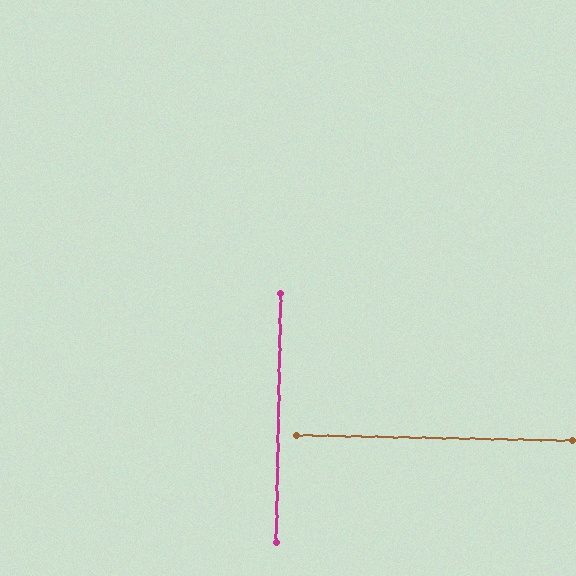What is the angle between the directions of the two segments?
Approximately 90 degrees.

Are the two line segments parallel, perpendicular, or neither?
Perpendicular — they meet at approximately 90°.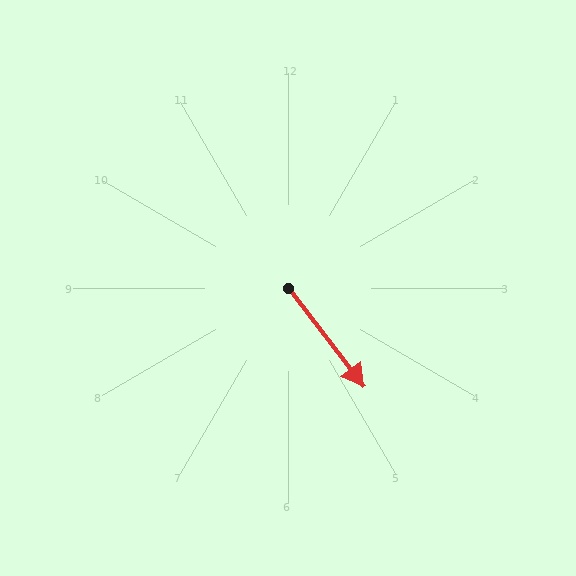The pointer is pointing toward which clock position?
Roughly 5 o'clock.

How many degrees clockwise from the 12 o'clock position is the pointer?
Approximately 142 degrees.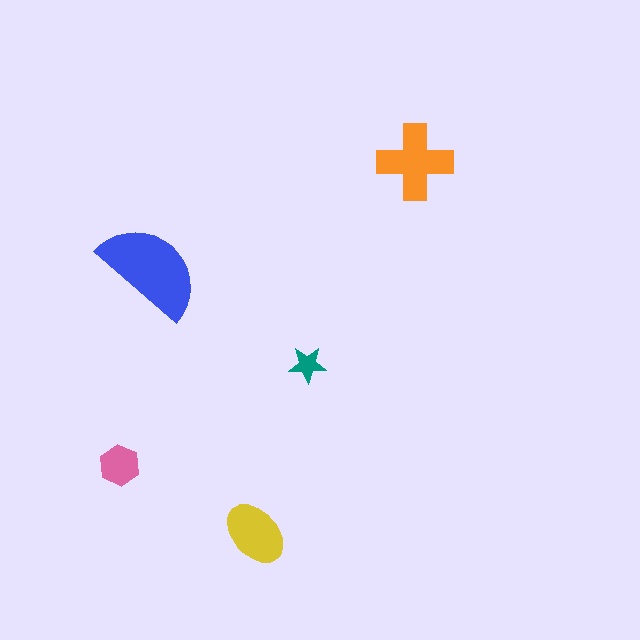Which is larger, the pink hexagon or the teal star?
The pink hexagon.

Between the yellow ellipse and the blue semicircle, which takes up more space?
The blue semicircle.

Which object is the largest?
The blue semicircle.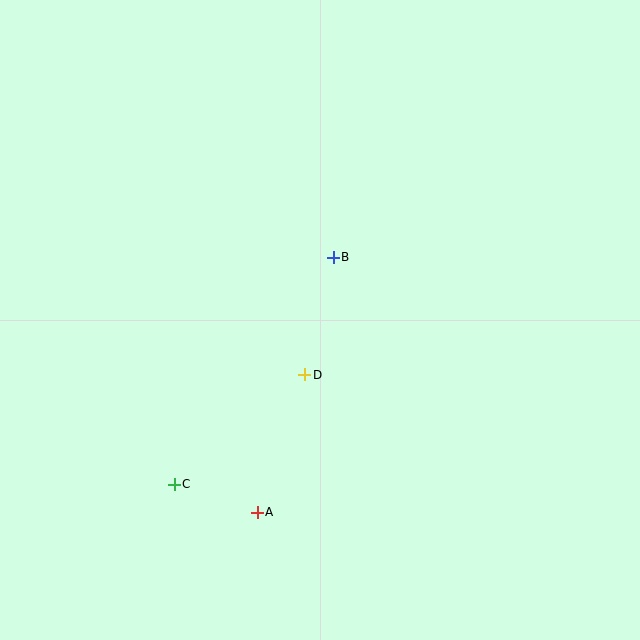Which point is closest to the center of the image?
Point D at (305, 375) is closest to the center.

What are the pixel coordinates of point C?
Point C is at (174, 484).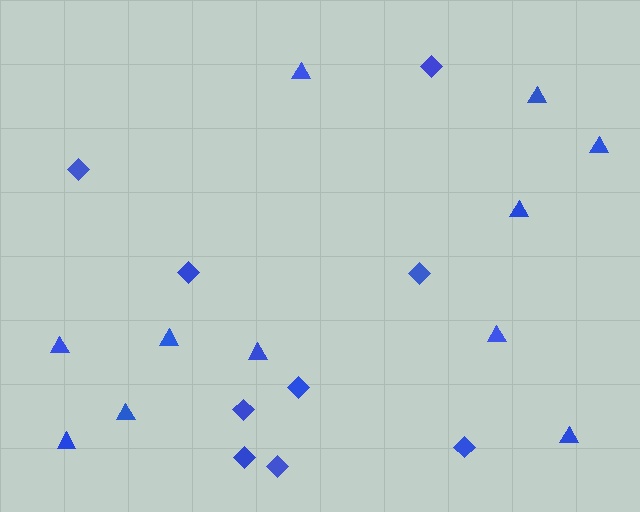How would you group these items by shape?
There are 2 groups: one group of diamonds (9) and one group of triangles (11).